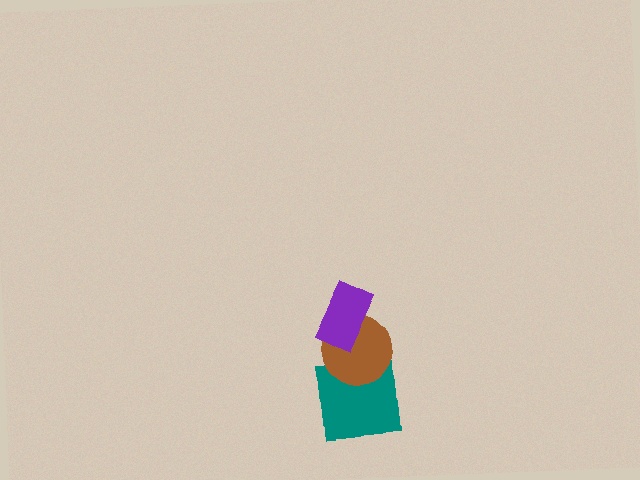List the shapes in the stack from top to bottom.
From top to bottom: the purple rectangle, the brown circle, the teal square.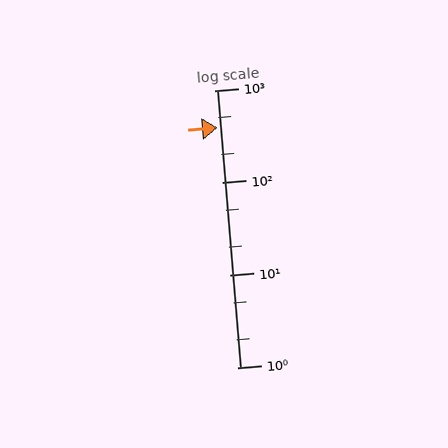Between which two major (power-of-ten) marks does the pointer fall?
The pointer is between 100 and 1000.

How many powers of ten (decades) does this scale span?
The scale spans 3 decades, from 1 to 1000.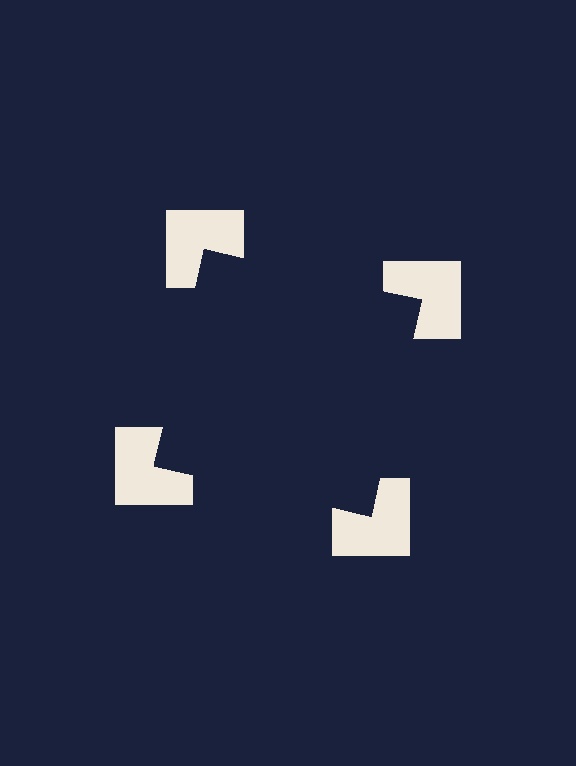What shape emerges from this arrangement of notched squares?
An illusory square — its edges are inferred from the aligned wedge cuts in the notched squares, not physically drawn.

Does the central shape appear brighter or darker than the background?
It typically appears slightly darker than the background, even though no actual brightness change is drawn.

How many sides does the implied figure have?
4 sides.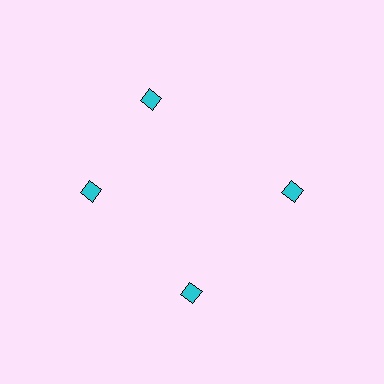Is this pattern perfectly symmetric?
No. The 4 cyan diamonds are arranged in a ring, but one element near the 12 o'clock position is rotated out of alignment along the ring, breaking the 4-fold rotational symmetry.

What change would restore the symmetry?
The symmetry would be restored by rotating it back into even spacing with its neighbors so that all 4 diamonds sit at equal angles and equal distance from the center.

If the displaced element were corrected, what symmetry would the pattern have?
It would have 4-fold rotational symmetry — the pattern would map onto itself every 90 degrees.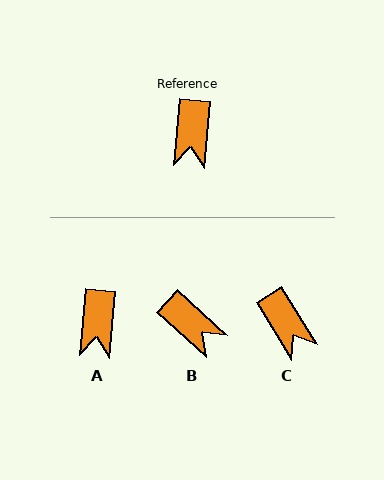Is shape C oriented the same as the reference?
No, it is off by about 37 degrees.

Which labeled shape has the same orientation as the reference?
A.